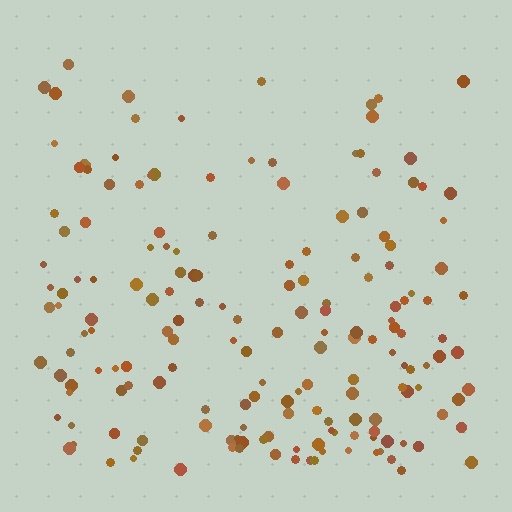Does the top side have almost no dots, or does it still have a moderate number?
Still a moderate number, just noticeably fewer than the bottom.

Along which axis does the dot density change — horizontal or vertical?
Vertical.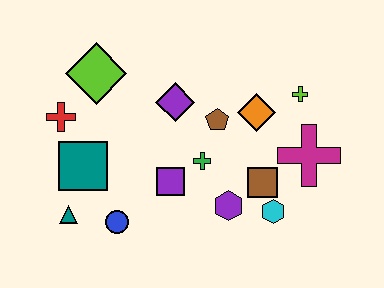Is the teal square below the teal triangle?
No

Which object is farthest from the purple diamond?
The teal triangle is farthest from the purple diamond.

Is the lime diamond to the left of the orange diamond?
Yes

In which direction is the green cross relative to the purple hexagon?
The green cross is above the purple hexagon.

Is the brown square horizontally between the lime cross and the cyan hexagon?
No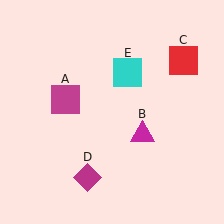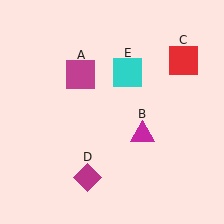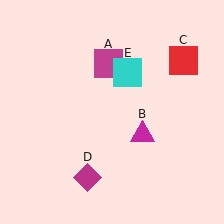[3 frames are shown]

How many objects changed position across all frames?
1 object changed position: magenta square (object A).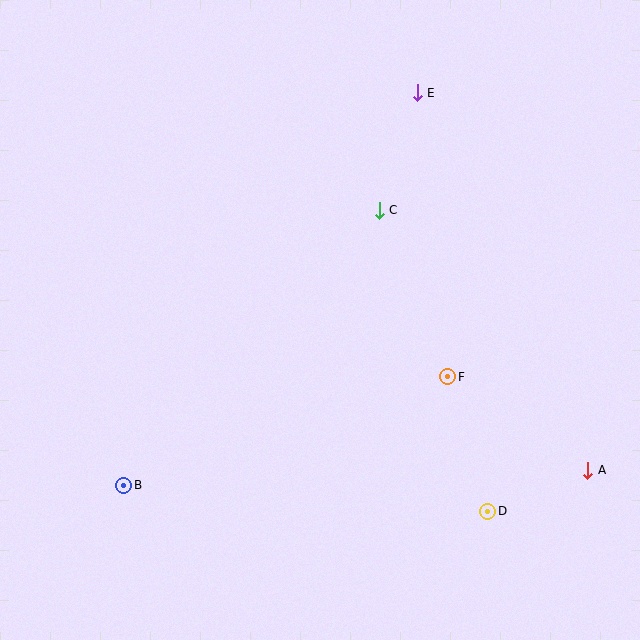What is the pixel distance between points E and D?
The distance between E and D is 424 pixels.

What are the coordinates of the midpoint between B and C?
The midpoint between B and C is at (251, 348).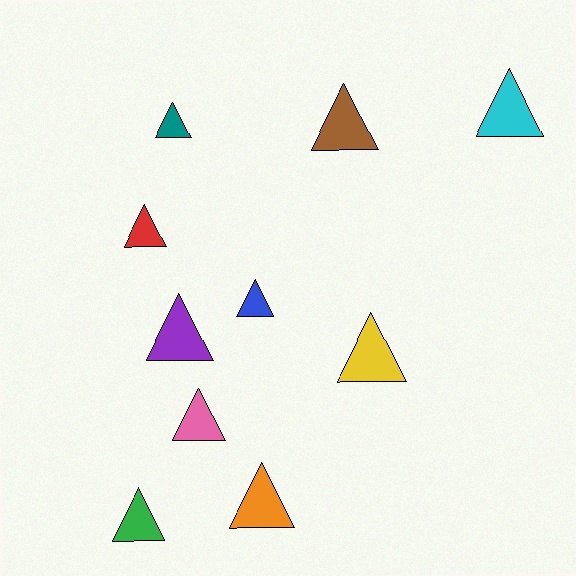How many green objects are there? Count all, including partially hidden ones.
There is 1 green object.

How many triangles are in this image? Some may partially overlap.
There are 10 triangles.